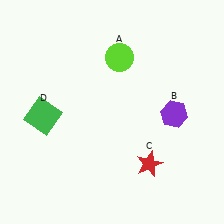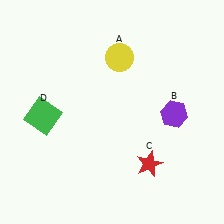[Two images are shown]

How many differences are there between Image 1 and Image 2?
There is 1 difference between the two images.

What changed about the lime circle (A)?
In Image 1, A is lime. In Image 2, it changed to yellow.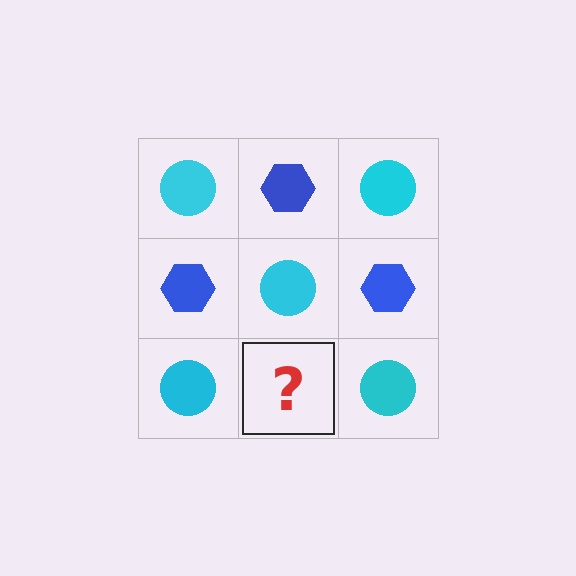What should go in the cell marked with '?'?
The missing cell should contain a blue hexagon.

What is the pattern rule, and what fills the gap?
The rule is that it alternates cyan circle and blue hexagon in a checkerboard pattern. The gap should be filled with a blue hexagon.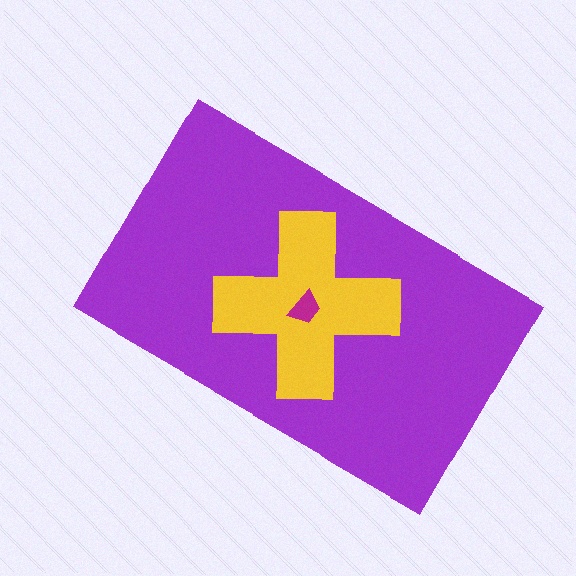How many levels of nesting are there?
3.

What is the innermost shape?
The magenta trapezoid.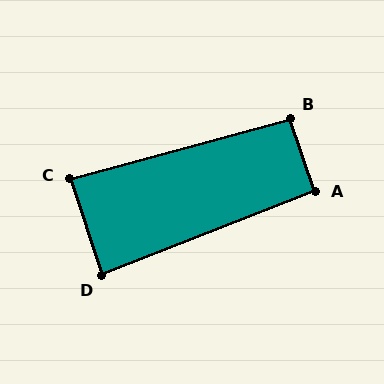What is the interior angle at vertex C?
Approximately 87 degrees (approximately right).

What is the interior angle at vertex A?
Approximately 93 degrees (approximately right).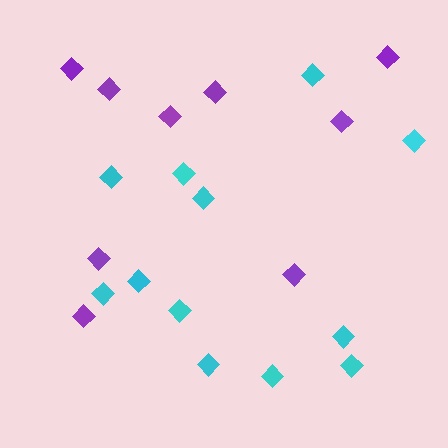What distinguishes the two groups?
There are 2 groups: one group of purple diamonds (9) and one group of cyan diamonds (12).